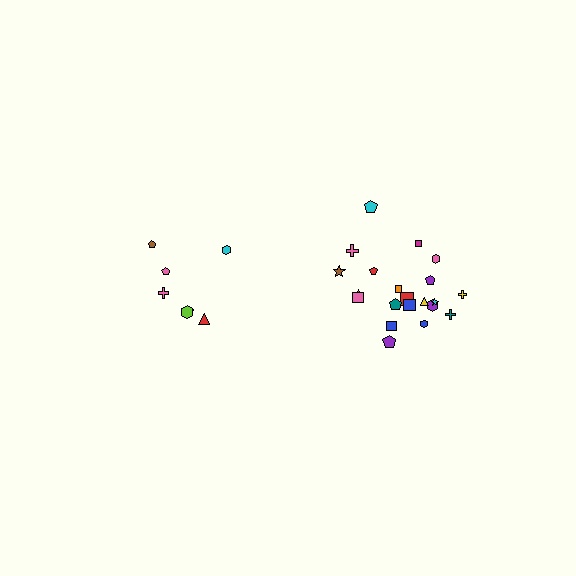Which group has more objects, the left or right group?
The right group.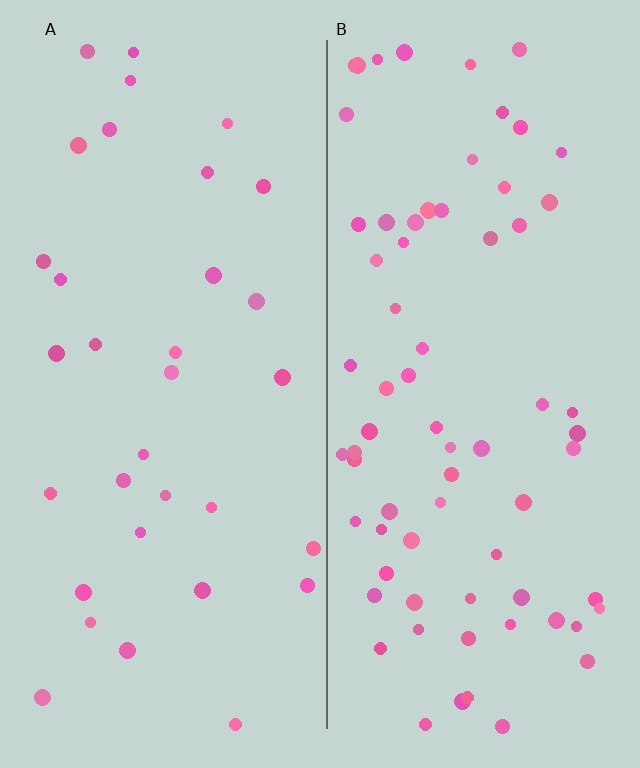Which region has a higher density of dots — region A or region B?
B (the right).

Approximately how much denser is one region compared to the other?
Approximately 2.2× — region B over region A.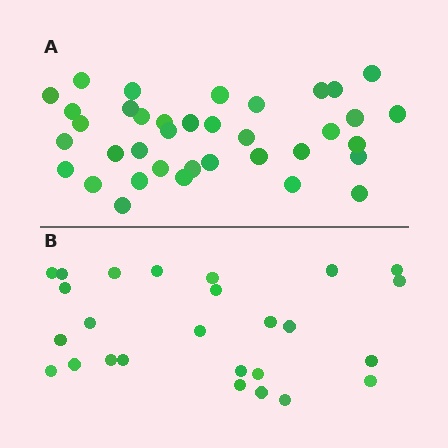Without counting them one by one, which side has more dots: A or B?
Region A (the top region) has more dots.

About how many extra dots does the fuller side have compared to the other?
Region A has roughly 12 or so more dots than region B.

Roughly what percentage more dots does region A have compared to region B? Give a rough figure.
About 40% more.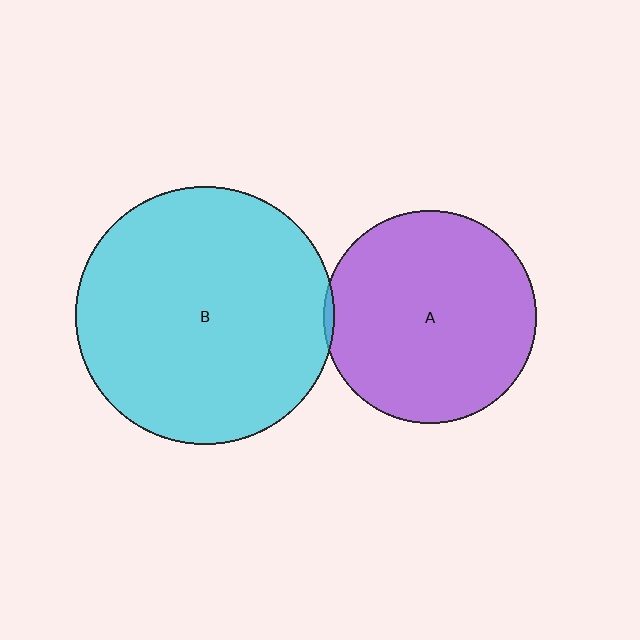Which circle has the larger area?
Circle B (cyan).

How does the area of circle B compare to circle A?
Approximately 1.5 times.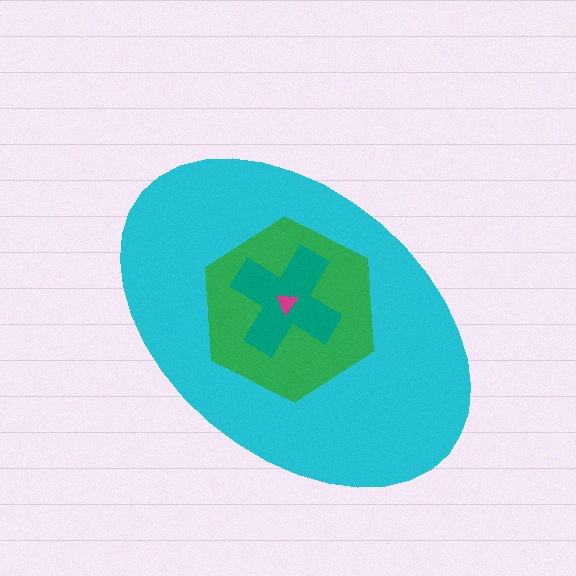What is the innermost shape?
The magenta triangle.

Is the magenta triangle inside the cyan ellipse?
Yes.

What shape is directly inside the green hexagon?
The teal cross.